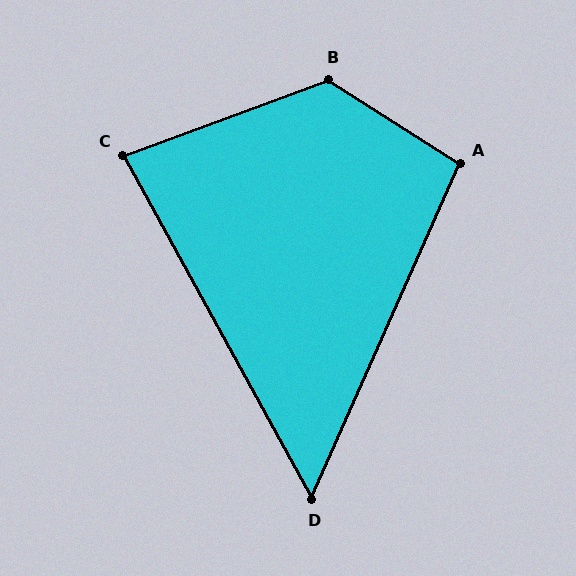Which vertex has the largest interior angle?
B, at approximately 127 degrees.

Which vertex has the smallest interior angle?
D, at approximately 53 degrees.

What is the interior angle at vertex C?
Approximately 81 degrees (acute).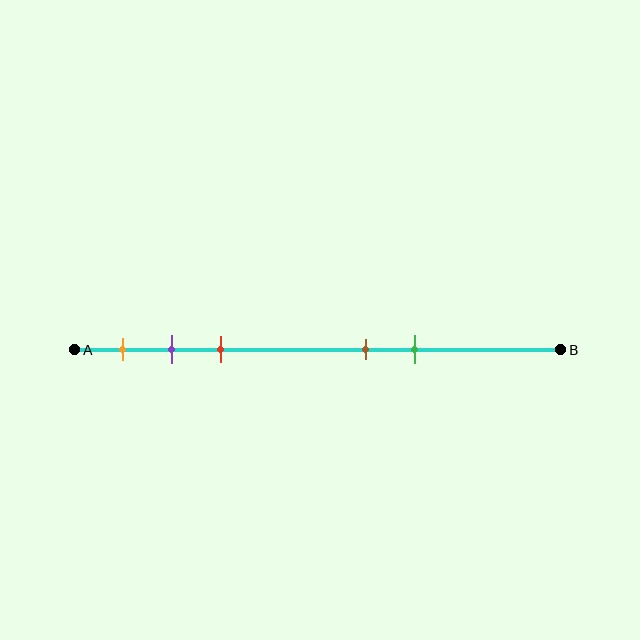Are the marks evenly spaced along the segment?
No, the marks are not evenly spaced.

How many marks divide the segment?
There are 5 marks dividing the segment.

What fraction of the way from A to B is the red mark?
The red mark is approximately 30% (0.3) of the way from A to B.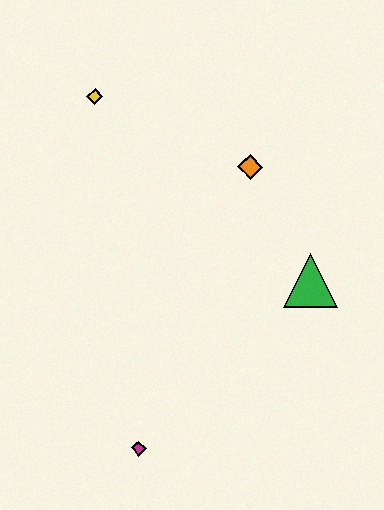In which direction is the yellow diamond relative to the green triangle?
The yellow diamond is to the left of the green triangle.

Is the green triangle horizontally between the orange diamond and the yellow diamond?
No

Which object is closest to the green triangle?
The orange diamond is closest to the green triangle.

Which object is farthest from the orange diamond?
The magenta diamond is farthest from the orange diamond.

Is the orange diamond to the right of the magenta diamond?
Yes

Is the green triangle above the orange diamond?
No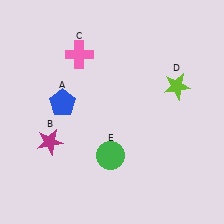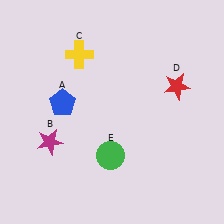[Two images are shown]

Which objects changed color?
C changed from pink to yellow. D changed from lime to red.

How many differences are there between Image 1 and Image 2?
There are 2 differences between the two images.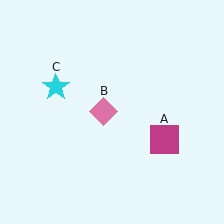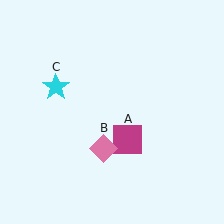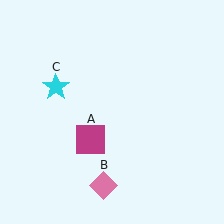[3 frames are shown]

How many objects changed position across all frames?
2 objects changed position: magenta square (object A), pink diamond (object B).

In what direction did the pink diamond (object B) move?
The pink diamond (object B) moved down.